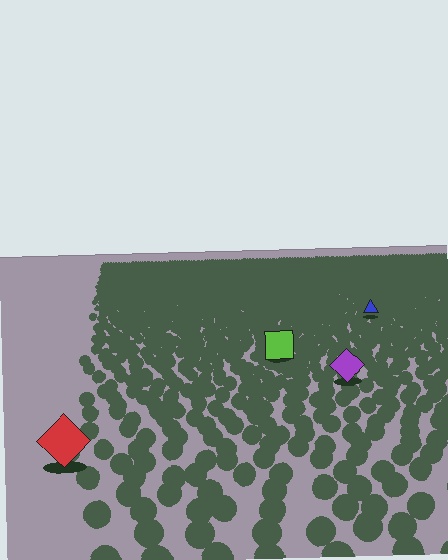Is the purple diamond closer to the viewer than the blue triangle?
Yes. The purple diamond is closer — you can tell from the texture gradient: the ground texture is coarser near it.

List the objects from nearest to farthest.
From nearest to farthest: the red diamond, the purple diamond, the lime square, the blue triangle.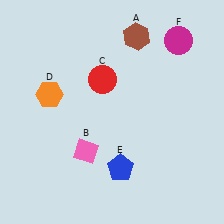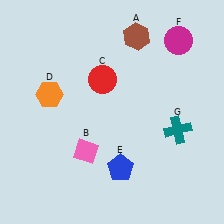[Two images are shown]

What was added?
A teal cross (G) was added in Image 2.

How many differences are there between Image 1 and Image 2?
There is 1 difference between the two images.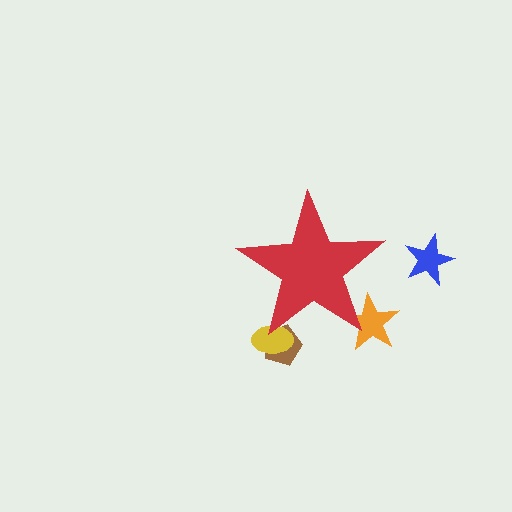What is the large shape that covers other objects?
A red star.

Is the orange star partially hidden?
Yes, the orange star is partially hidden behind the red star.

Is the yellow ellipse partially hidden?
Yes, the yellow ellipse is partially hidden behind the red star.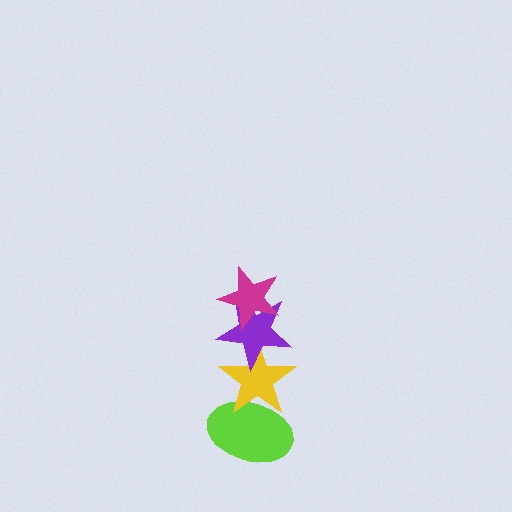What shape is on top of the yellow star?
The purple star is on top of the yellow star.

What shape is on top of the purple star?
The magenta star is on top of the purple star.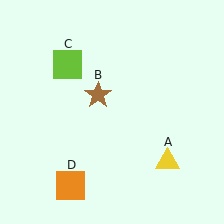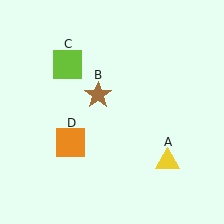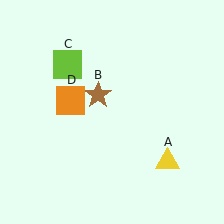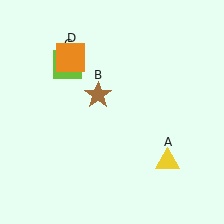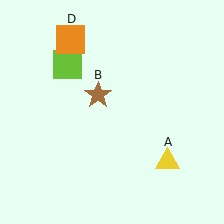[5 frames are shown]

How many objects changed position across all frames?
1 object changed position: orange square (object D).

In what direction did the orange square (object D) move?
The orange square (object D) moved up.